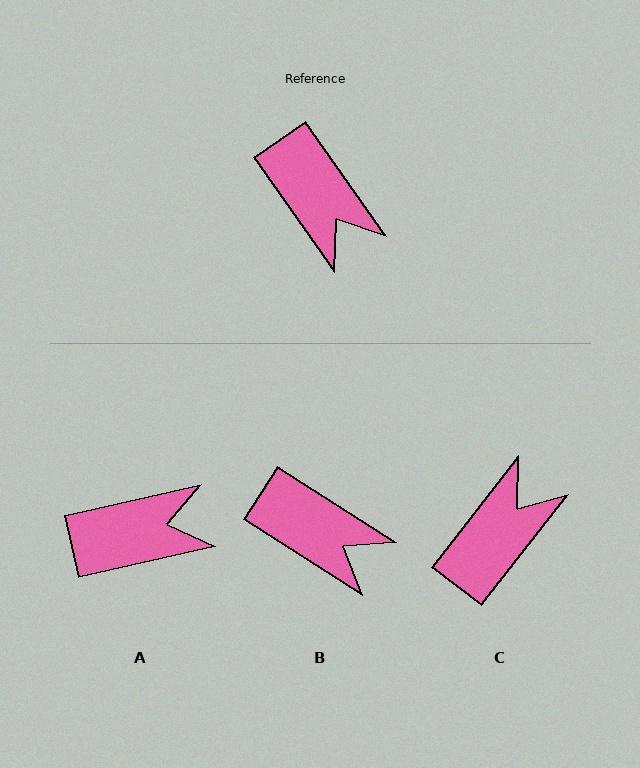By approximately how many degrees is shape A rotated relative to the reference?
Approximately 68 degrees counter-clockwise.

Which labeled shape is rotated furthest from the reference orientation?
C, about 107 degrees away.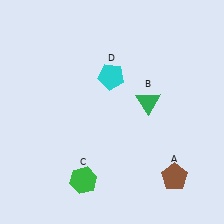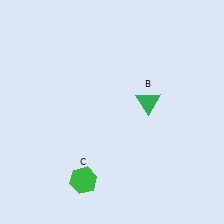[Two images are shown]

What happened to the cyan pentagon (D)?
The cyan pentagon (D) was removed in Image 2. It was in the top-left area of Image 1.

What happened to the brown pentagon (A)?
The brown pentagon (A) was removed in Image 2. It was in the bottom-right area of Image 1.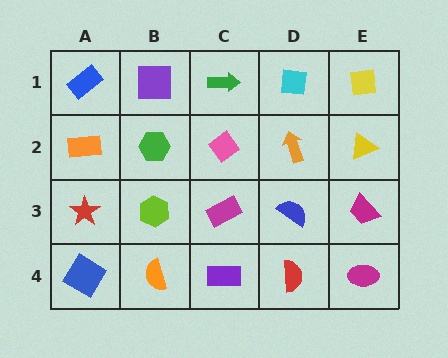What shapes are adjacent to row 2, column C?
A green arrow (row 1, column C), a magenta rectangle (row 3, column C), a green hexagon (row 2, column B), an orange arrow (row 2, column D).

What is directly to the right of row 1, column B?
A green arrow.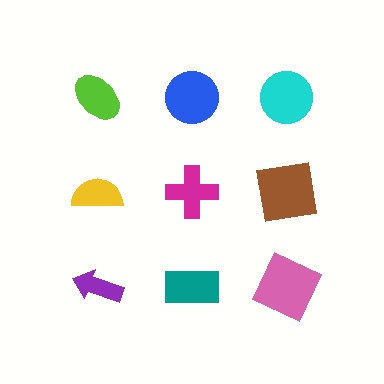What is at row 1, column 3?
A cyan circle.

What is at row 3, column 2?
A teal rectangle.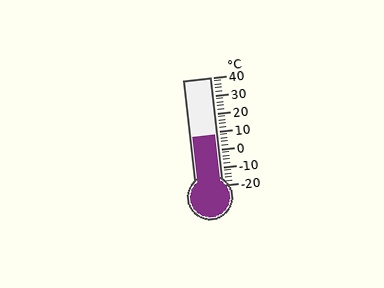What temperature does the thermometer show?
The thermometer shows approximately 8°C.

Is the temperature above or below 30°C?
The temperature is below 30°C.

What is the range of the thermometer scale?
The thermometer scale ranges from -20°C to 40°C.